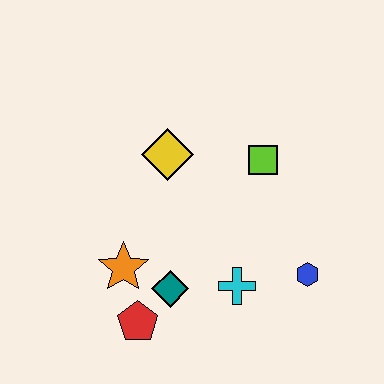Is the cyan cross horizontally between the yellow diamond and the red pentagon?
No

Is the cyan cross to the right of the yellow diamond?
Yes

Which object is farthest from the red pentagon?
The lime square is farthest from the red pentagon.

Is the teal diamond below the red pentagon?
No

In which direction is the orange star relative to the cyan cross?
The orange star is to the left of the cyan cross.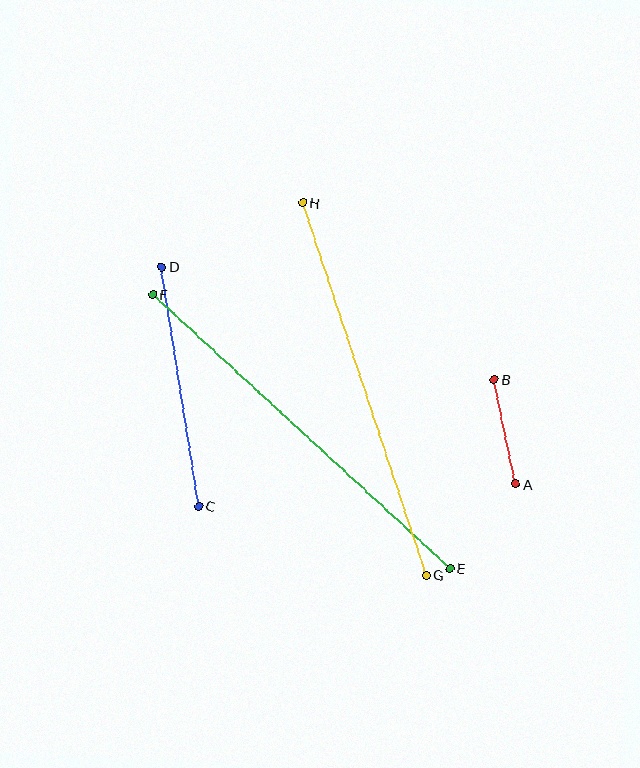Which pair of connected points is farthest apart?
Points E and F are farthest apart.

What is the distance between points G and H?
The distance is approximately 393 pixels.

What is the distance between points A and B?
The distance is approximately 107 pixels.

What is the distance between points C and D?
The distance is approximately 242 pixels.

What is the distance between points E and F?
The distance is approximately 404 pixels.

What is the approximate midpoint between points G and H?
The midpoint is at approximately (365, 389) pixels.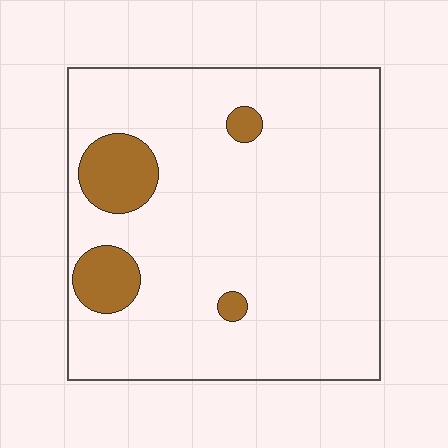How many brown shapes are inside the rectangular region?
4.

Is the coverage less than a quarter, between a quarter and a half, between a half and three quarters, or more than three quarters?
Less than a quarter.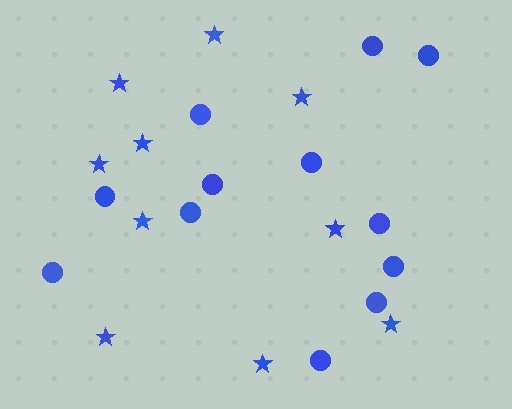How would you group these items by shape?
There are 2 groups: one group of circles (12) and one group of stars (10).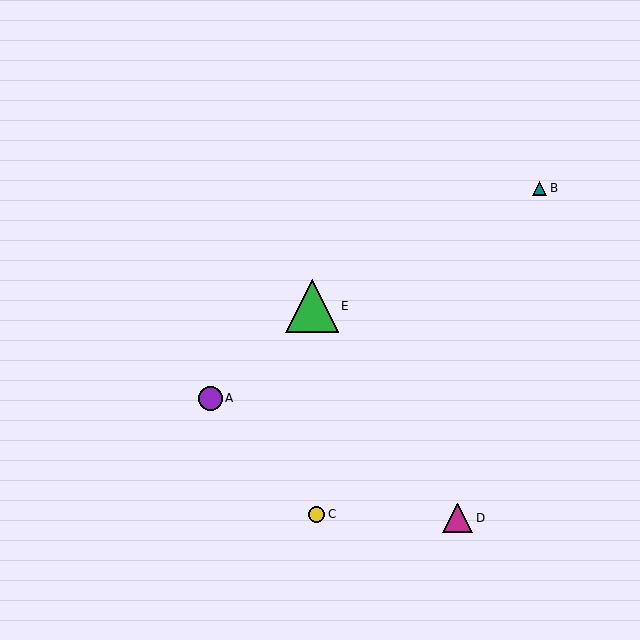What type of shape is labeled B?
Shape B is a teal triangle.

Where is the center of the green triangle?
The center of the green triangle is at (312, 306).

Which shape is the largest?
The green triangle (labeled E) is the largest.